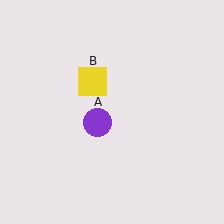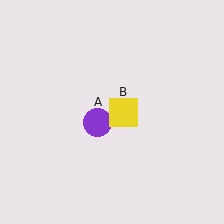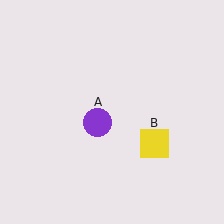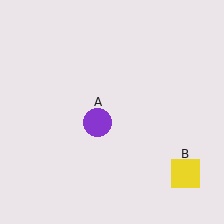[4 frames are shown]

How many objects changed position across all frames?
1 object changed position: yellow square (object B).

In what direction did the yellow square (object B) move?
The yellow square (object B) moved down and to the right.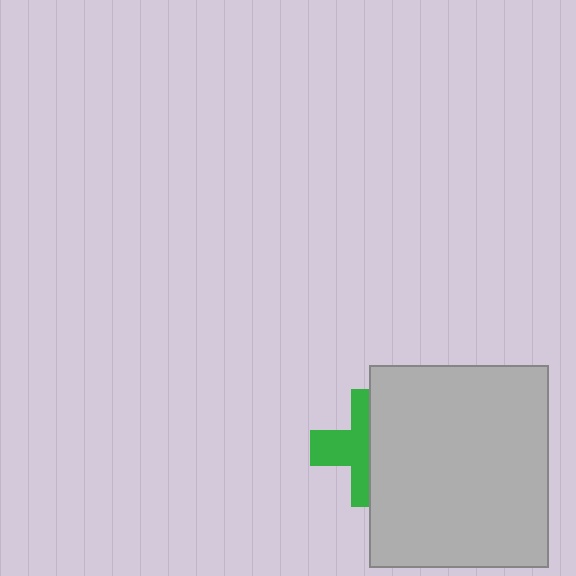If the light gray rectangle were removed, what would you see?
You would see the complete green cross.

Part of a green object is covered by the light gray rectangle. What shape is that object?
It is a cross.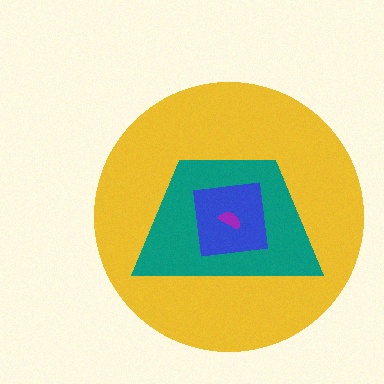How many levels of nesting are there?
4.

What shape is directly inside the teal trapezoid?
The blue square.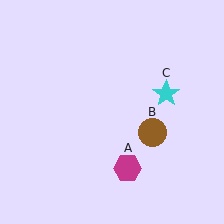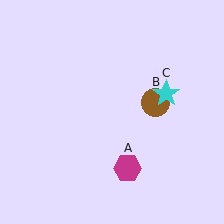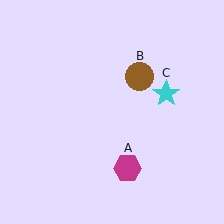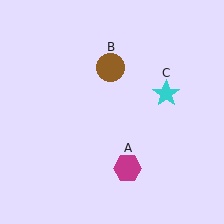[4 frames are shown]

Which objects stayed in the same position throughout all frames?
Magenta hexagon (object A) and cyan star (object C) remained stationary.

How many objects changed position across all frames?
1 object changed position: brown circle (object B).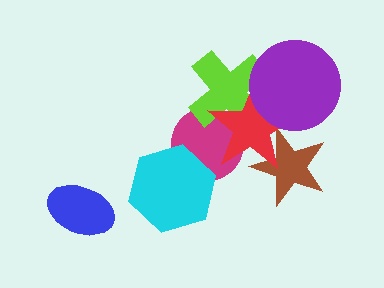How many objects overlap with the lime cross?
3 objects overlap with the lime cross.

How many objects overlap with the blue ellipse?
0 objects overlap with the blue ellipse.